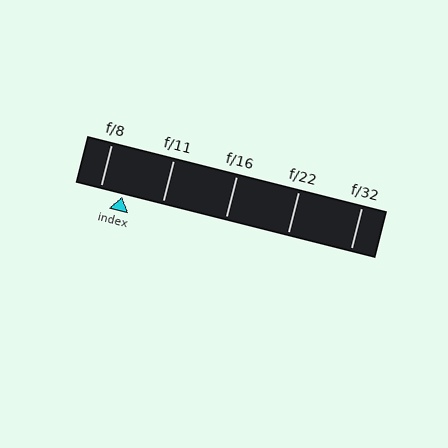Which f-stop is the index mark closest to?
The index mark is closest to f/8.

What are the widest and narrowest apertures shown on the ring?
The widest aperture shown is f/8 and the narrowest is f/32.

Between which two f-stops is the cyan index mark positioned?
The index mark is between f/8 and f/11.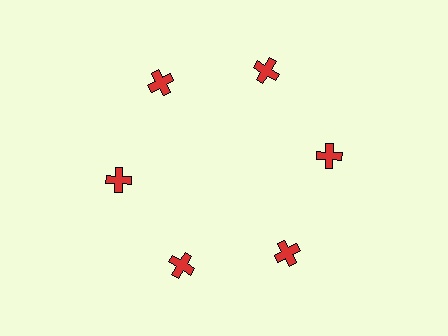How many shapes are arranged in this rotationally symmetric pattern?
There are 6 shapes, arranged in 6 groups of 1.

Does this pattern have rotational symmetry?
Yes, this pattern has 6-fold rotational symmetry. It looks the same after rotating 60 degrees around the center.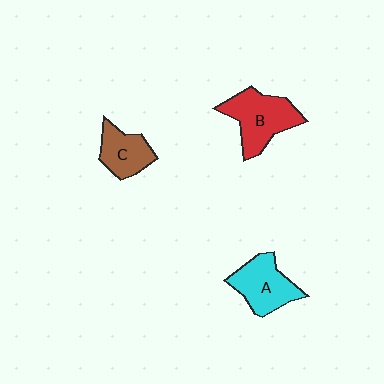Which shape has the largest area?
Shape B (red).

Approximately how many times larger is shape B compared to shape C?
Approximately 1.5 times.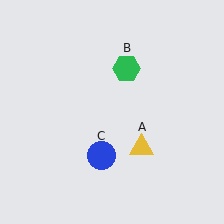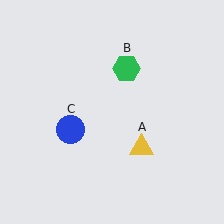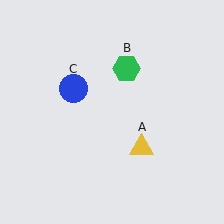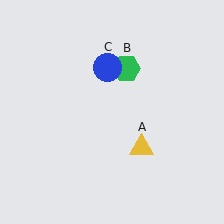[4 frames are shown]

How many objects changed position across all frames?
1 object changed position: blue circle (object C).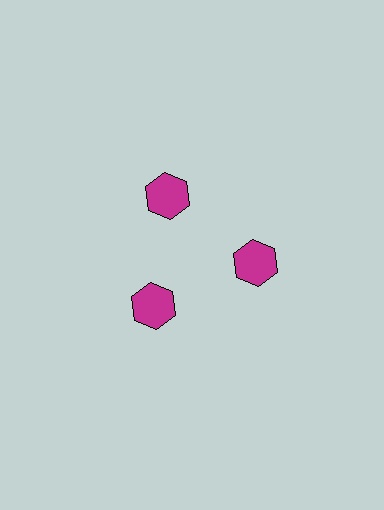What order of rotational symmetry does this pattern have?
This pattern has 3-fold rotational symmetry.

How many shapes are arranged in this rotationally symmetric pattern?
There are 3 shapes, arranged in 3 groups of 1.